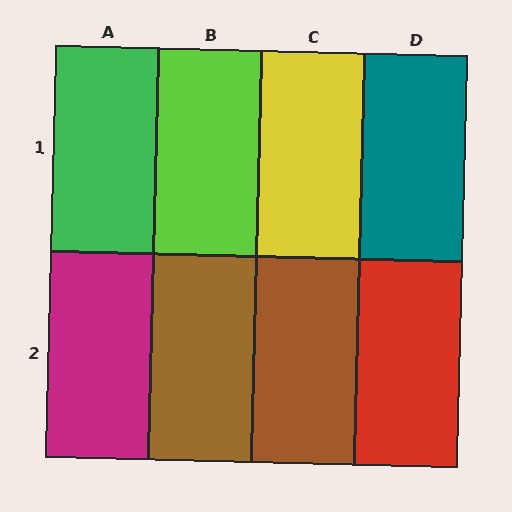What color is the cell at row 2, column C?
Brown.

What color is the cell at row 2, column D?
Red.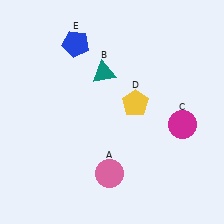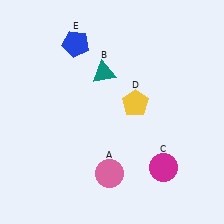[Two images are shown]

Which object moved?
The magenta circle (C) moved down.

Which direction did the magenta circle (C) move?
The magenta circle (C) moved down.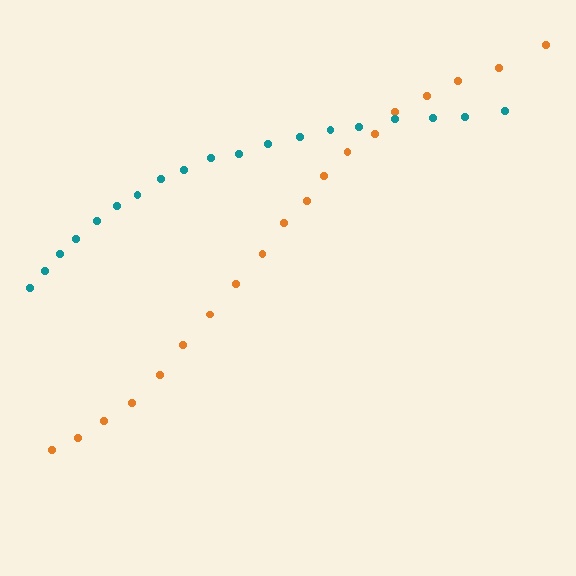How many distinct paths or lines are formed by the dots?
There are 2 distinct paths.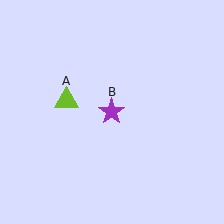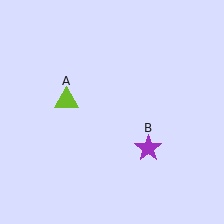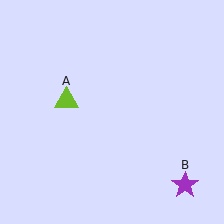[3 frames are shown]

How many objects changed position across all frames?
1 object changed position: purple star (object B).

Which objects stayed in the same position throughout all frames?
Lime triangle (object A) remained stationary.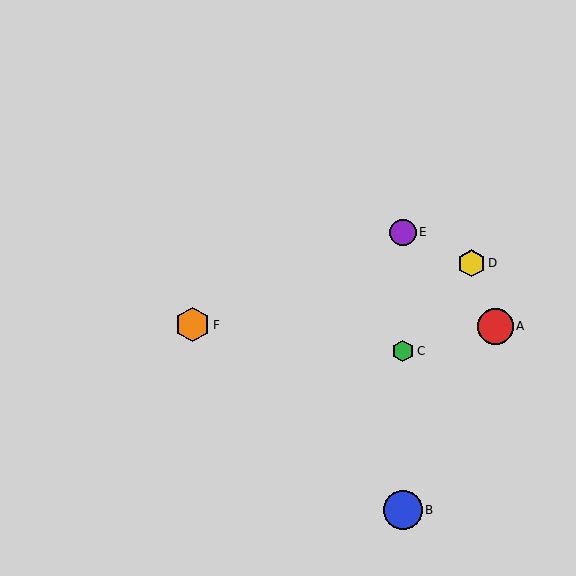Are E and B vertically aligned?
Yes, both are at x≈403.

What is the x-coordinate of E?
Object E is at x≈403.